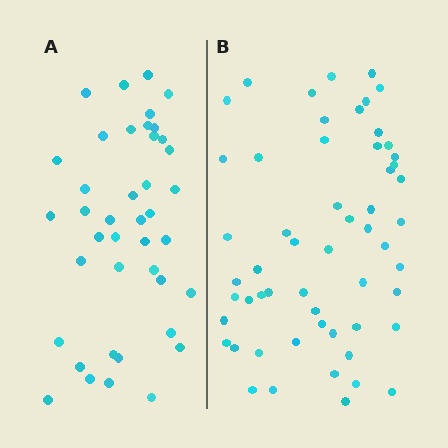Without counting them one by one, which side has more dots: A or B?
Region B (the right region) has more dots.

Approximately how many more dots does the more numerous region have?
Region B has approximately 15 more dots than region A.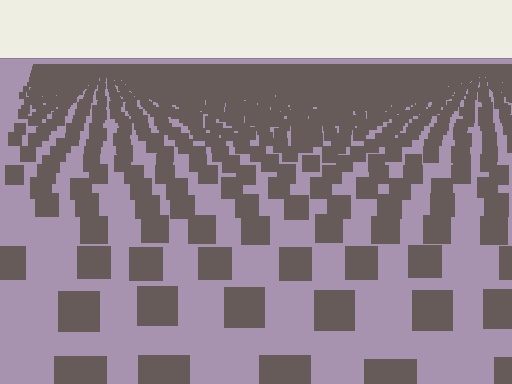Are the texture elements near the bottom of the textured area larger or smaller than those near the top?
Larger. Near the bottom, elements are closer to the viewer and appear at a bigger on-screen size.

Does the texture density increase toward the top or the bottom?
Density increases toward the top.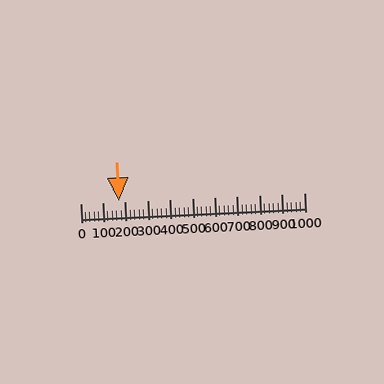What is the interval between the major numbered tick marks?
The major tick marks are spaced 100 units apart.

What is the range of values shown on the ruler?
The ruler shows values from 0 to 1000.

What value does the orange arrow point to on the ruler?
The orange arrow points to approximately 172.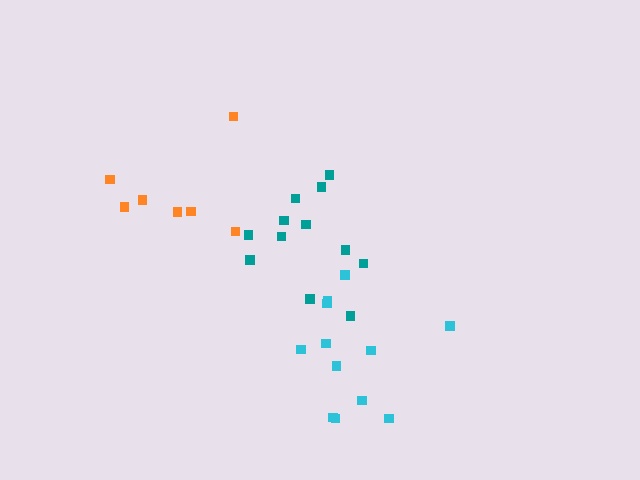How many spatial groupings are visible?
There are 3 spatial groupings.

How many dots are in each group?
Group 1: 7 dots, Group 2: 12 dots, Group 3: 12 dots (31 total).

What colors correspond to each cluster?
The clusters are colored: orange, cyan, teal.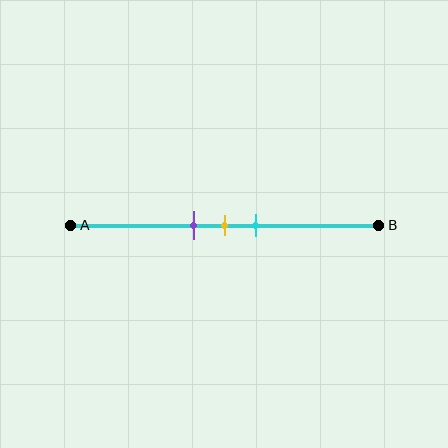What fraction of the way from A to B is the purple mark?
The purple mark is approximately 40% (0.4) of the way from A to B.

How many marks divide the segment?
There are 3 marks dividing the segment.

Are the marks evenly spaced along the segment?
Yes, the marks are approximately evenly spaced.